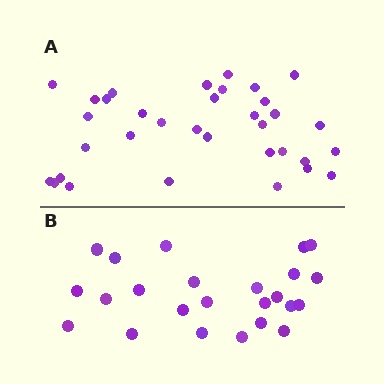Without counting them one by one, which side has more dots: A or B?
Region A (the top region) has more dots.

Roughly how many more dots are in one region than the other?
Region A has roughly 10 or so more dots than region B.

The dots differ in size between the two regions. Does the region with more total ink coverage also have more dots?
No. Region B has more total ink coverage because its dots are larger, but region A actually contains more individual dots. Total area can be misleading — the number of items is what matters here.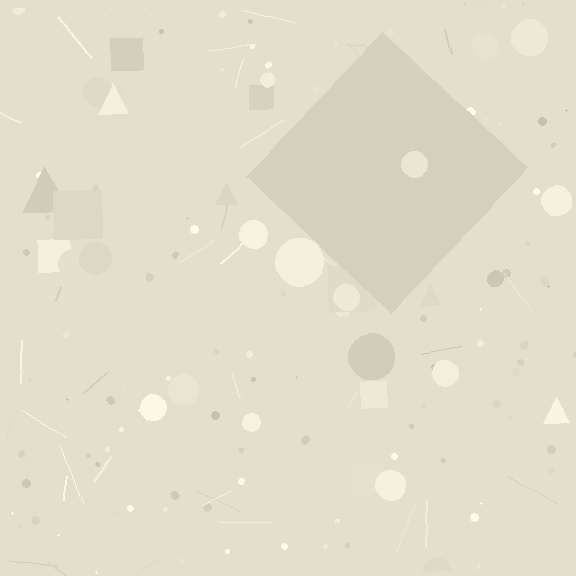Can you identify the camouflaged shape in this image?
The camouflaged shape is a diamond.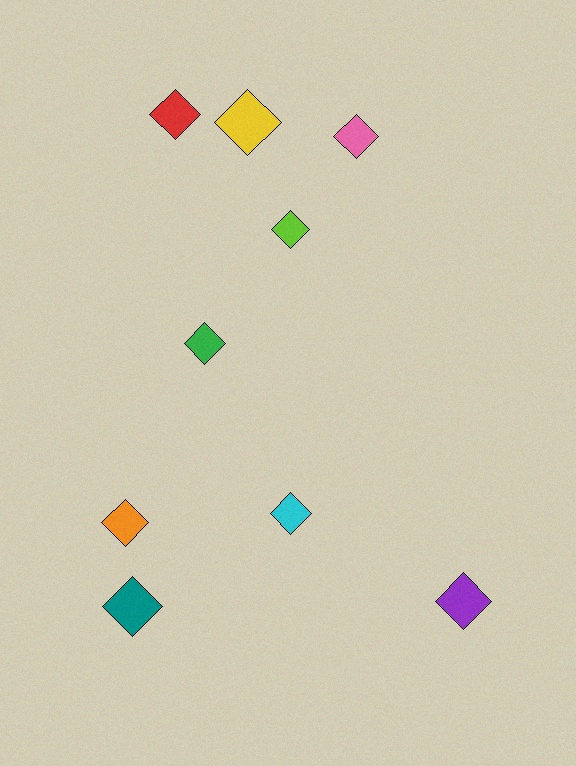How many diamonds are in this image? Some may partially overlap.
There are 9 diamonds.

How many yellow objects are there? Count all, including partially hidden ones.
There is 1 yellow object.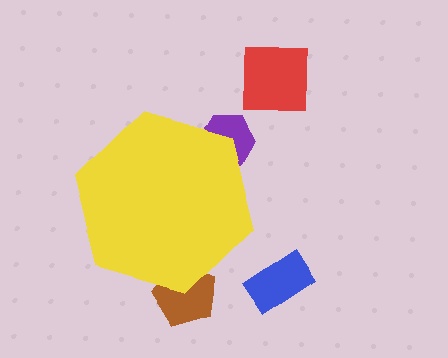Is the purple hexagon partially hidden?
Yes, the purple hexagon is partially hidden behind the yellow hexagon.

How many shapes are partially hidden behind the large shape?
2 shapes are partially hidden.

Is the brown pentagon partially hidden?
Yes, the brown pentagon is partially hidden behind the yellow hexagon.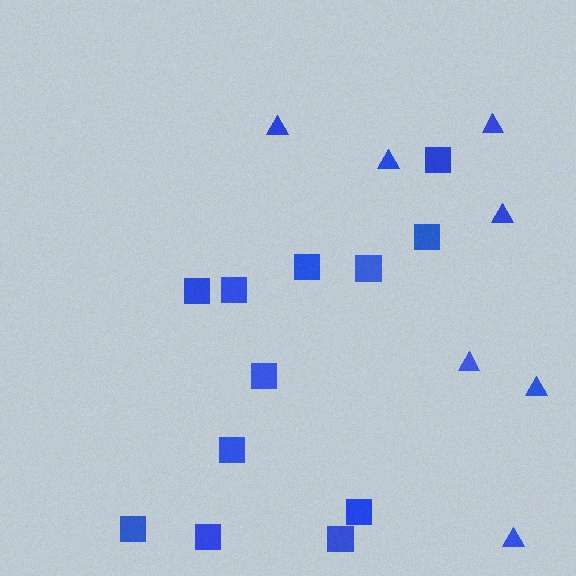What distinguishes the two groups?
There are 2 groups: one group of triangles (7) and one group of squares (12).